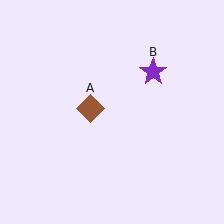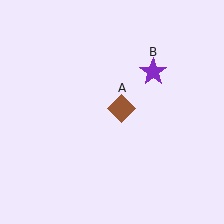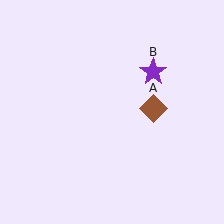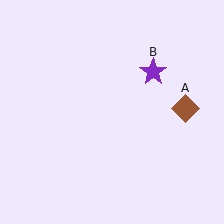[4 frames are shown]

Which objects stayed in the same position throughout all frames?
Purple star (object B) remained stationary.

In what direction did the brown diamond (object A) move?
The brown diamond (object A) moved right.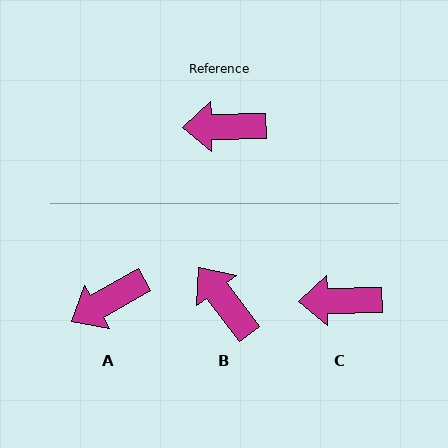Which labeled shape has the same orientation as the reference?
C.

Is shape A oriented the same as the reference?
No, it is off by about 29 degrees.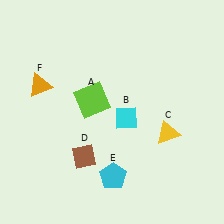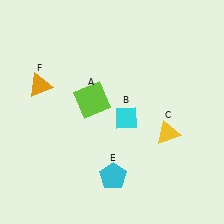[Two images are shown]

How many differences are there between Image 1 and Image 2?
There is 1 difference between the two images.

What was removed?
The brown diamond (D) was removed in Image 2.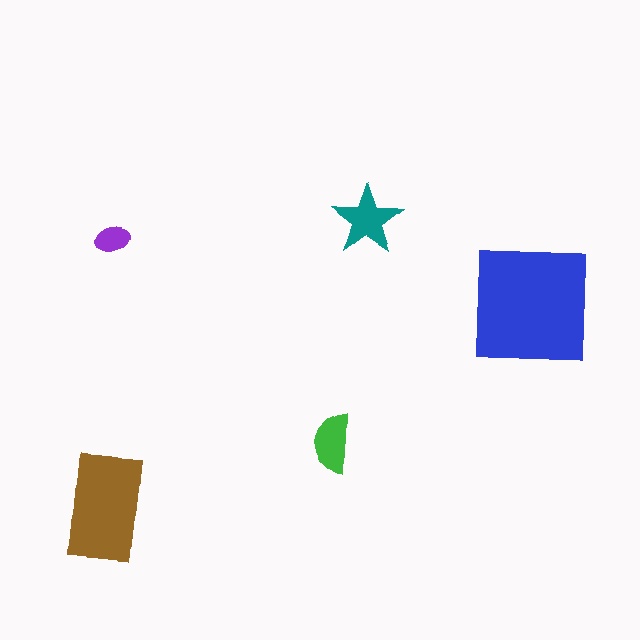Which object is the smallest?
The purple ellipse.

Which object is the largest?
The blue square.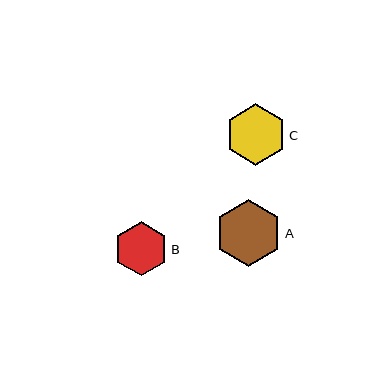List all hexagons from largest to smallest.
From largest to smallest: A, C, B.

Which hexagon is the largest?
Hexagon A is the largest with a size of approximately 67 pixels.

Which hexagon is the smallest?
Hexagon B is the smallest with a size of approximately 54 pixels.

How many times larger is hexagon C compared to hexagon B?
Hexagon C is approximately 1.1 times the size of hexagon B.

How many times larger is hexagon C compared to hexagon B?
Hexagon C is approximately 1.1 times the size of hexagon B.